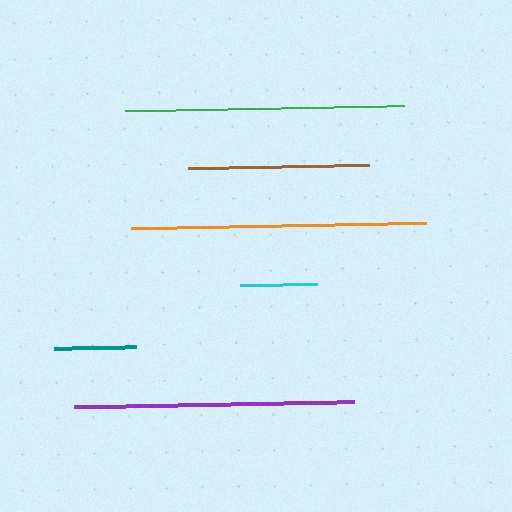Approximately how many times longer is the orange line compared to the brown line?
The orange line is approximately 1.6 times the length of the brown line.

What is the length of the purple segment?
The purple segment is approximately 279 pixels long.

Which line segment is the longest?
The orange line is the longest at approximately 295 pixels.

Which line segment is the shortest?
The cyan line is the shortest at approximately 77 pixels.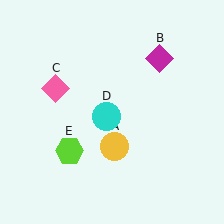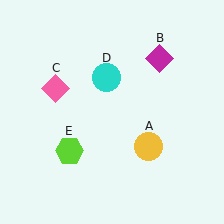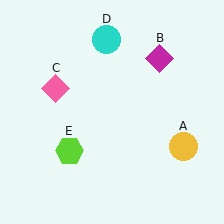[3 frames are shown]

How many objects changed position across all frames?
2 objects changed position: yellow circle (object A), cyan circle (object D).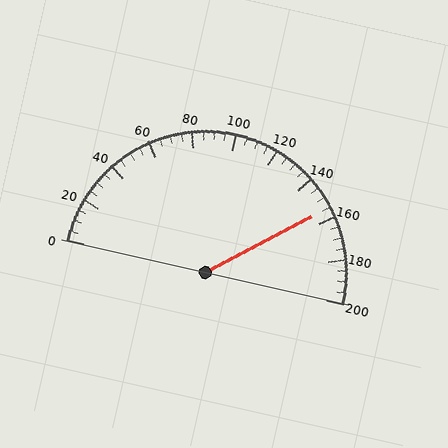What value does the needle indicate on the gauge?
The needle indicates approximately 155.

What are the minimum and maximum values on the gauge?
The gauge ranges from 0 to 200.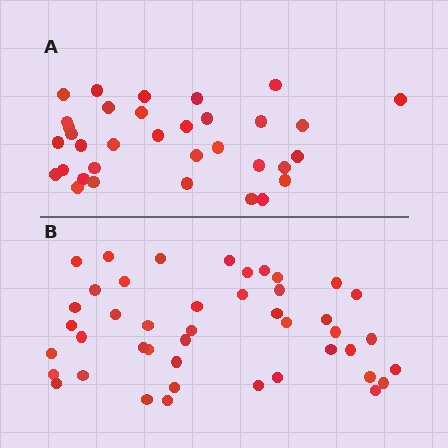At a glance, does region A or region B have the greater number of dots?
Region B (the bottom region) has more dots.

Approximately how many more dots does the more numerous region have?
Region B has roughly 10 or so more dots than region A.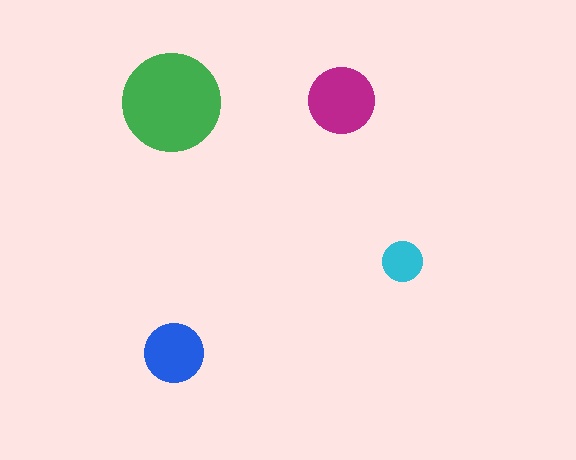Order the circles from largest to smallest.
the green one, the magenta one, the blue one, the cyan one.